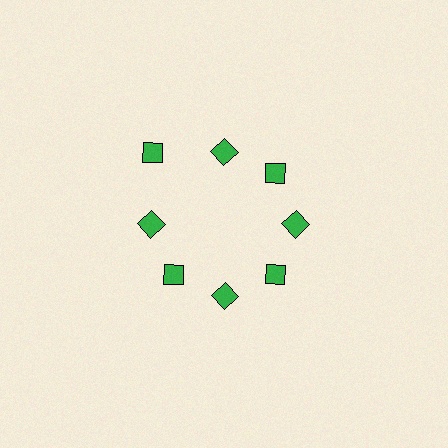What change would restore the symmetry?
The symmetry would be restored by moving it inward, back onto the ring so that all 8 diamonds sit at equal angles and equal distance from the center.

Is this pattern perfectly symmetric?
No. The 8 green diamonds are arranged in a ring, but one element near the 10 o'clock position is pushed outward from the center, breaking the 8-fold rotational symmetry.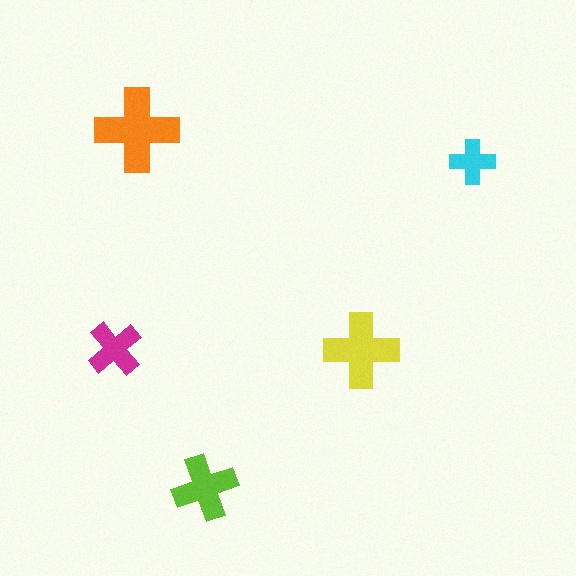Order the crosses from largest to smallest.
the orange one, the yellow one, the lime one, the magenta one, the cyan one.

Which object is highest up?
The orange cross is topmost.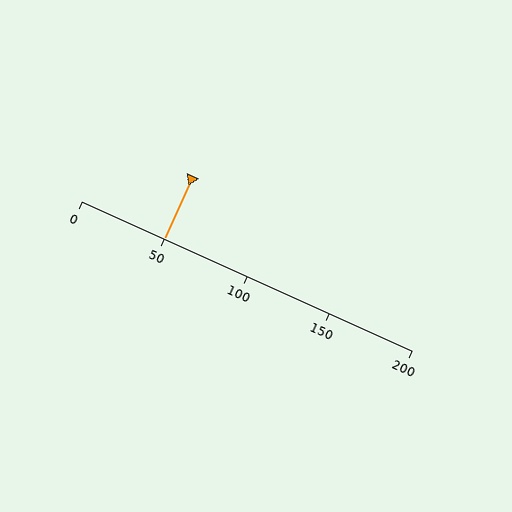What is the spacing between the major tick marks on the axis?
The major ticks are spaced 50 apart.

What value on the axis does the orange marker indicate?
The marker indicates approximately 50.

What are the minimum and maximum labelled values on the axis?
The axis runs from 0 to 200.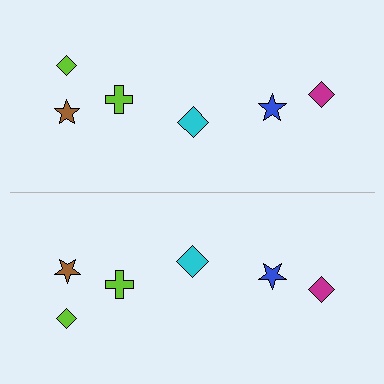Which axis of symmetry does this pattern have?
The pattern has a horizontal axis of symmetry running through the center of the image.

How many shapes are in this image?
There are 12 shapes in this image.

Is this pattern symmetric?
Yes, this pattern has bilateral (reflection) symmetry.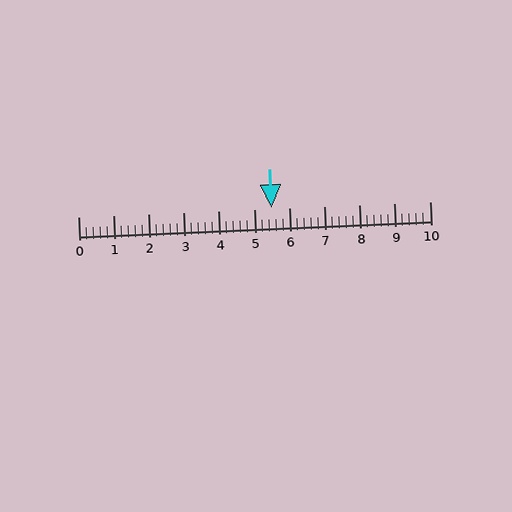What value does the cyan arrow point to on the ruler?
The cyan arrow points to approximately 5.5.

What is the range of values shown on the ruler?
The ruler shows values from 0 to 10.